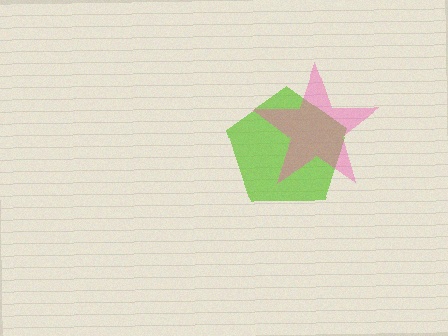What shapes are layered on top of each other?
The layered shapes are: a lime pentagon, a pink star.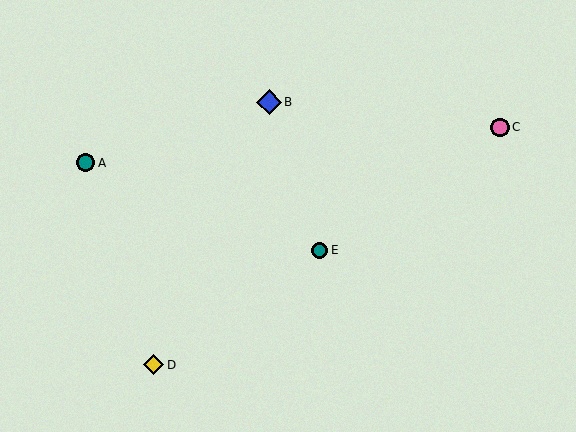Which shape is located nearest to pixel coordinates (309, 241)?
The teal circle (labeled E) at (320, 250) is nearest to that location.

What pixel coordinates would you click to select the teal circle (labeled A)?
Click at (86, 163) to select the teal circle A.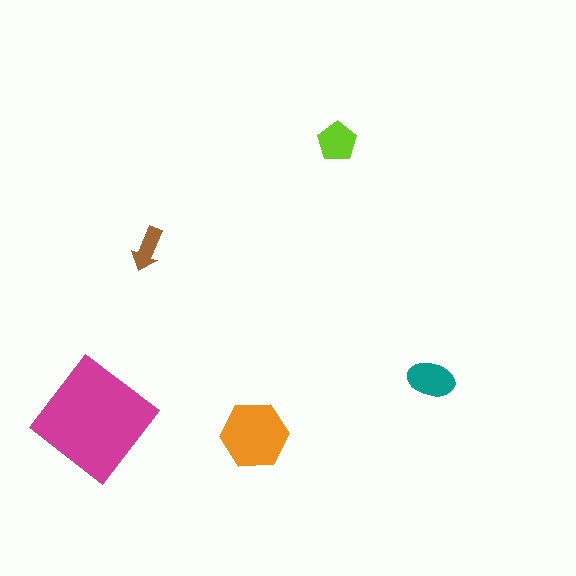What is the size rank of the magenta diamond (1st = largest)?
1st.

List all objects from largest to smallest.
The magenta diamond, the orange hexagon, the teal ellipse, the lime pentagon, the brown arrow.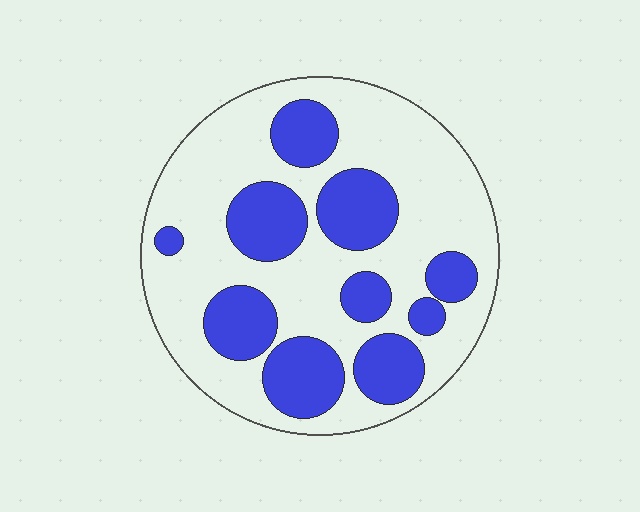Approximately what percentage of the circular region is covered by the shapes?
Approximately 35%.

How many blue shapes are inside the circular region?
10.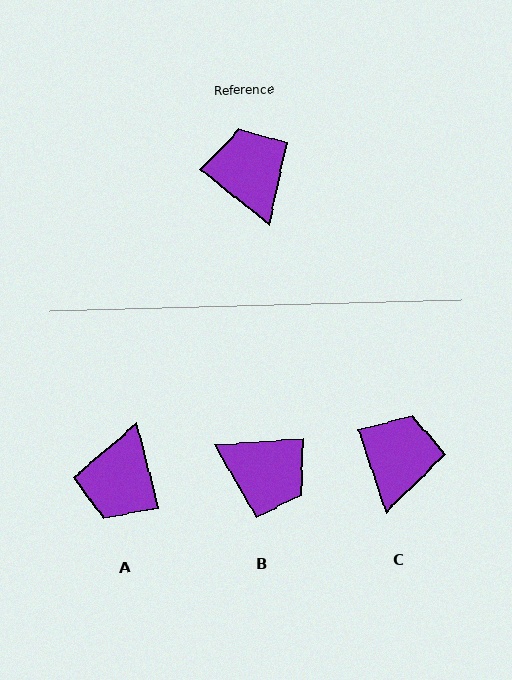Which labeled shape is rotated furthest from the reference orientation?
A, about 143 degrees away.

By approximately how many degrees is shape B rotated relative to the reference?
Approximately 137 degrees clockwise.